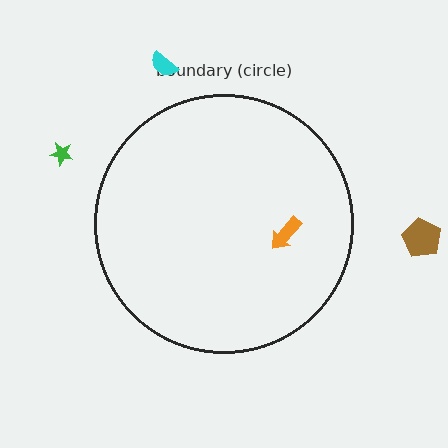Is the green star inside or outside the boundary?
Outside.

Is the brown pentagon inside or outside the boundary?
Outside.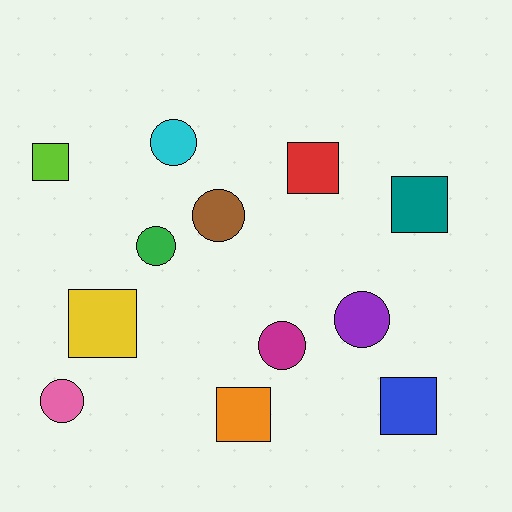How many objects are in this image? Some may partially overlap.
There are 12 objects.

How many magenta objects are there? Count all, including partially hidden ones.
There is 1 magenta object.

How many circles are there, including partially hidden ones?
There are 6 circles.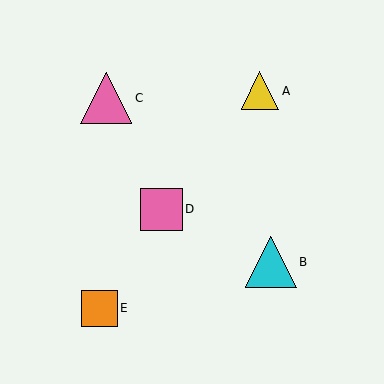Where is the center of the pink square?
The center of the pink square is at (161, 209).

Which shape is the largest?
The pink triangle (labeled C) is the largest.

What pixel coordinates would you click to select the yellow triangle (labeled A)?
Click at (260, 91) to select the yellow triangle A.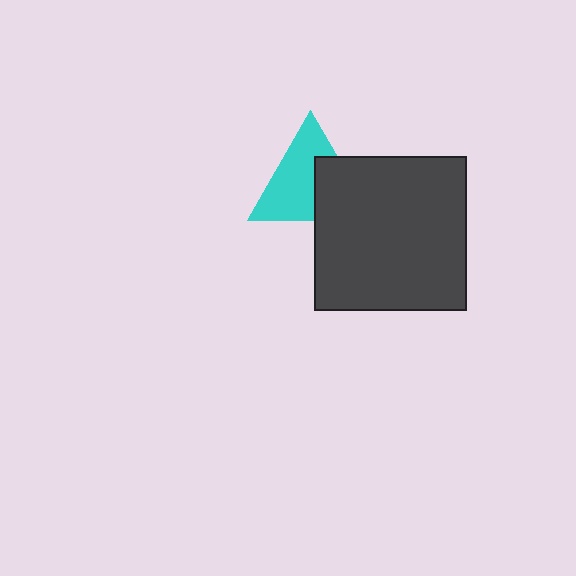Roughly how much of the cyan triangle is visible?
About half of it is visible (roughly 61%).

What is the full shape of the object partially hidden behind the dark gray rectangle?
The partially hidden object is a cyan triangle.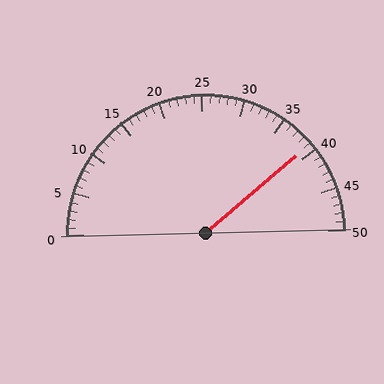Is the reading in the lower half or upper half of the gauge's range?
The reading is in the upper half of the range (0 to 50).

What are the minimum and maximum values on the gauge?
The gauge ranges from 0 to 50.